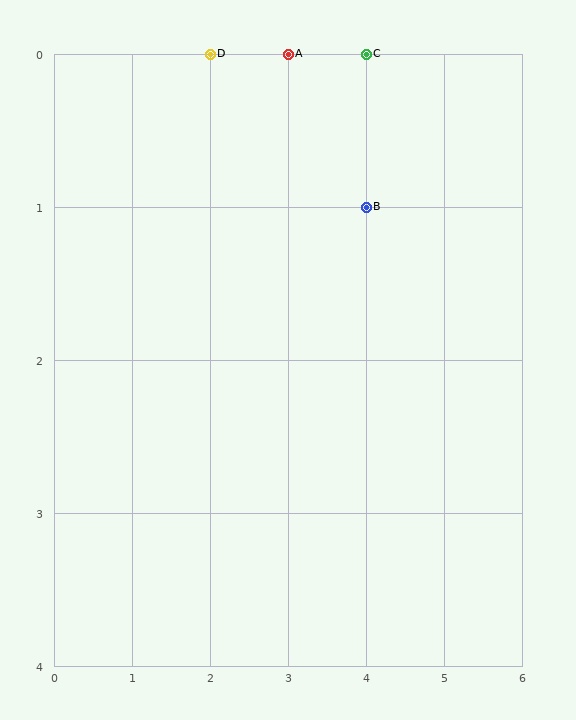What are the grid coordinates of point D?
Point D is at grid coordinates (2, 0).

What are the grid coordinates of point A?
Point A is at grid coordinates (3, 0).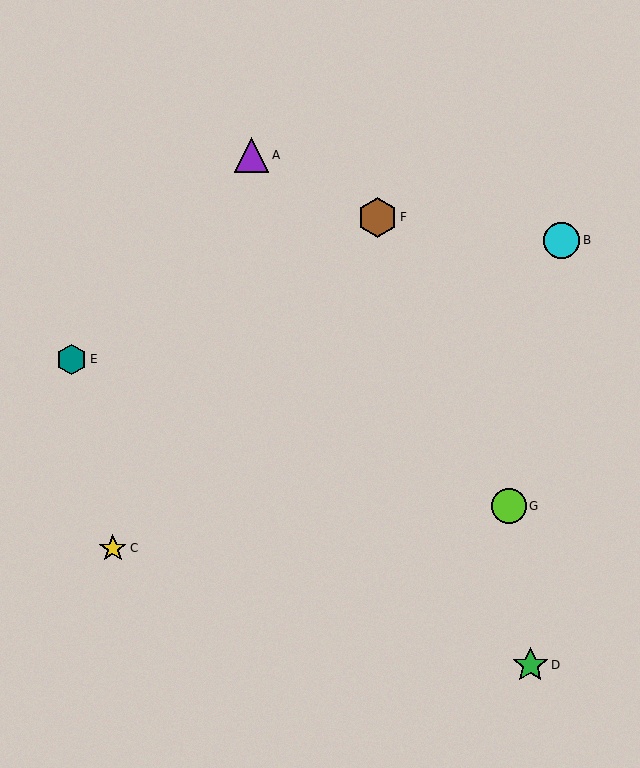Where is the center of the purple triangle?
The center of the purple triangle is at (252, 155).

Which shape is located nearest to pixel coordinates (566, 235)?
The cyan circle (labeled B) at (562, 240) is nearest to that location.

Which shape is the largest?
The brown hexagon (labeled F) is the largest.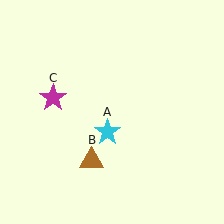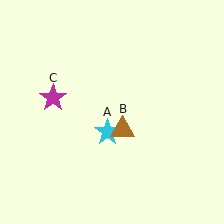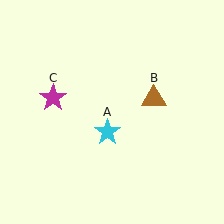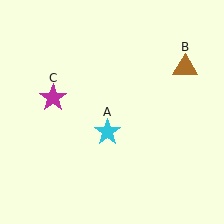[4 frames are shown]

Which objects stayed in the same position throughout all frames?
Cyan star (object A) and magenta star (object C) remained stationary.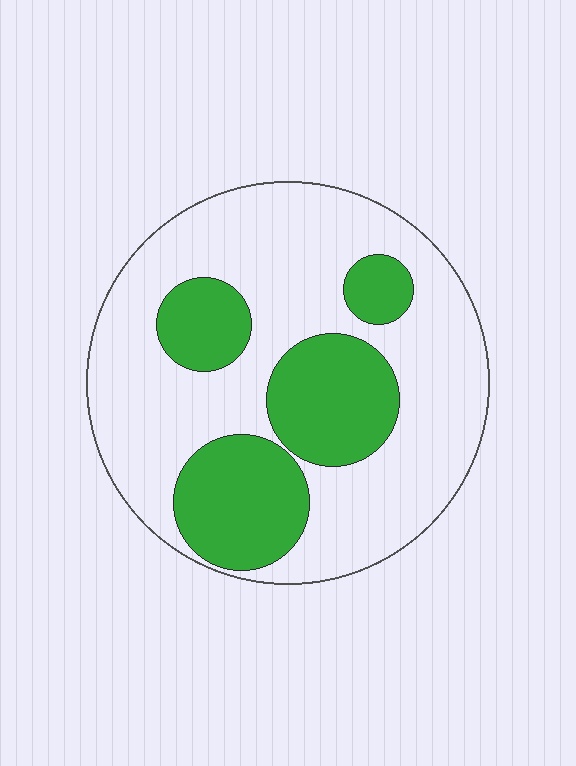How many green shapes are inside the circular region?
4.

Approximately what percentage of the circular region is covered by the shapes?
Approximately 30%.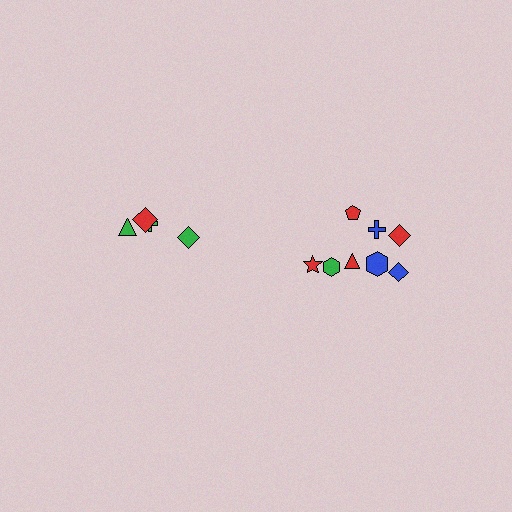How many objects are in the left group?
There are 4 objects.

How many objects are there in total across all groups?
There are 12 objects.